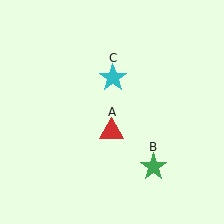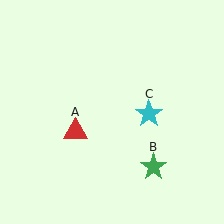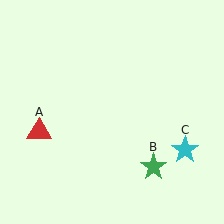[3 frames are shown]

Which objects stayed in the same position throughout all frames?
Green star (object B) remained stationary.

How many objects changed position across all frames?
2 objects changed position: red triangle (object A), cyan star (object C).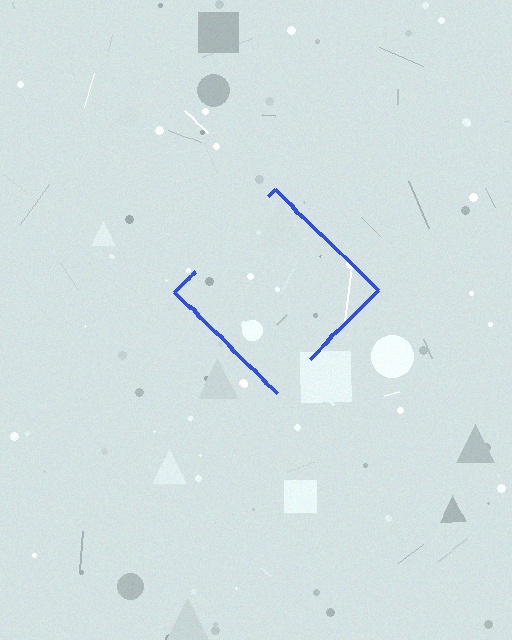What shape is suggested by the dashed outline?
The dashed outline suggests a diamond.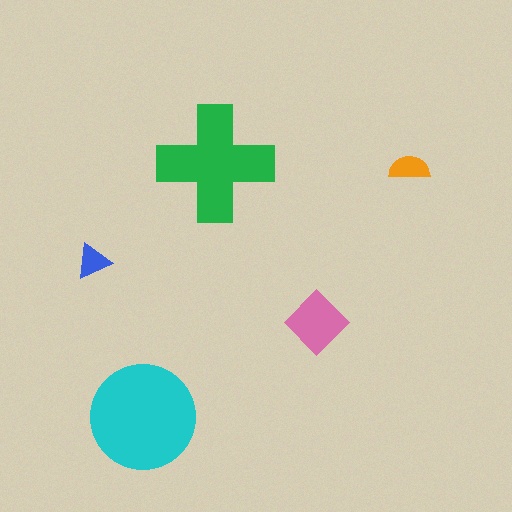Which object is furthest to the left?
The blue triangle is leftmost.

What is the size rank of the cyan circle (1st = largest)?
1st.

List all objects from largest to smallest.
The cyan circle, the green cross, the pink diamond, the orange semicircle, the blue triangle.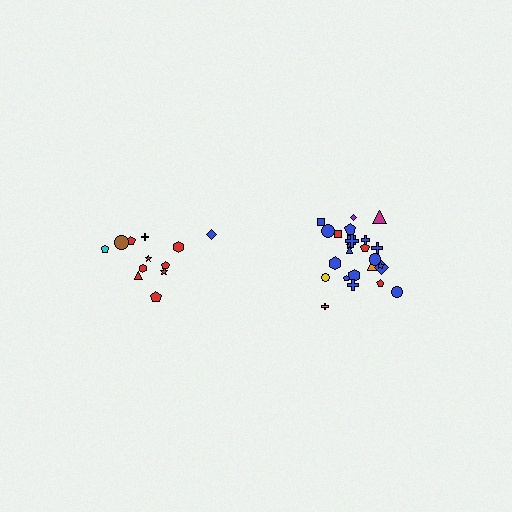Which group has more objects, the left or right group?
The right group.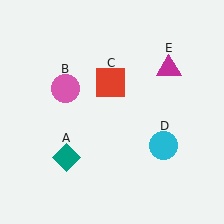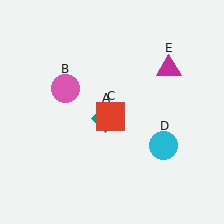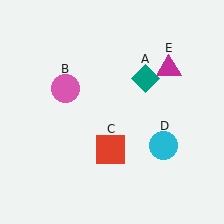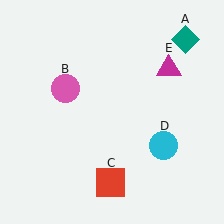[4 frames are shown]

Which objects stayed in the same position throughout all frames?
Pink circle (object B) and cyan circle (object D) and magenta triangle (object E) remained stationary.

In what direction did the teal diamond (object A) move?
The teal diamond (object A) moved up and to the right.